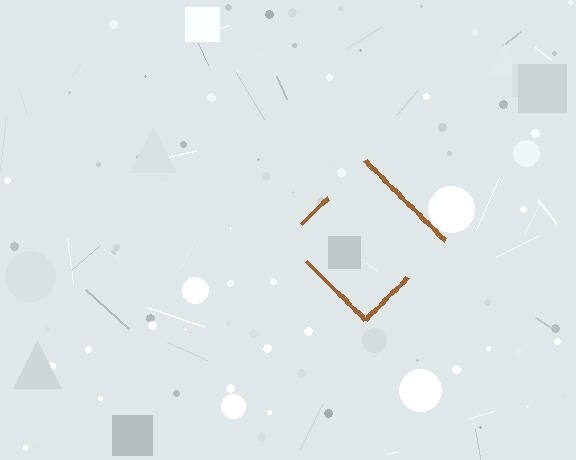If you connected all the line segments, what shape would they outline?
They would outline a diamond.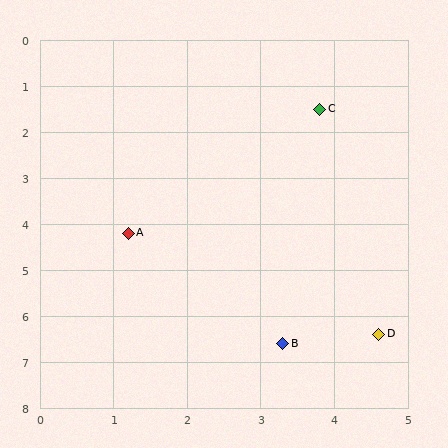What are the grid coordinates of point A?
Point A is at approximately (1.2, 4.2).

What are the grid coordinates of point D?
Point D is at approximately (4.6, 6.4).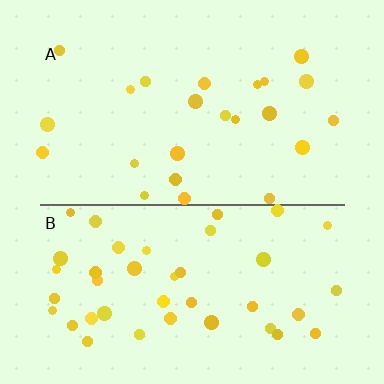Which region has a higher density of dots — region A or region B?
B (the bottom).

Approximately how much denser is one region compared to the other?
Approximately 1.8× — region B over region A.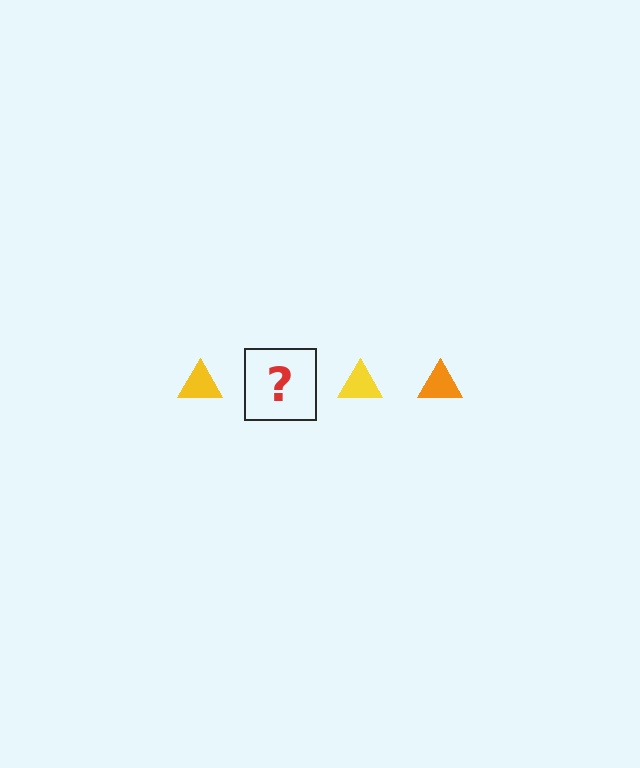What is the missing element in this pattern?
The missing element is an orange triangle.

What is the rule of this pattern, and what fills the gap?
The rule is that the pattern cycles through yellow, orange triangles. The gap should be filled with an orange triangle.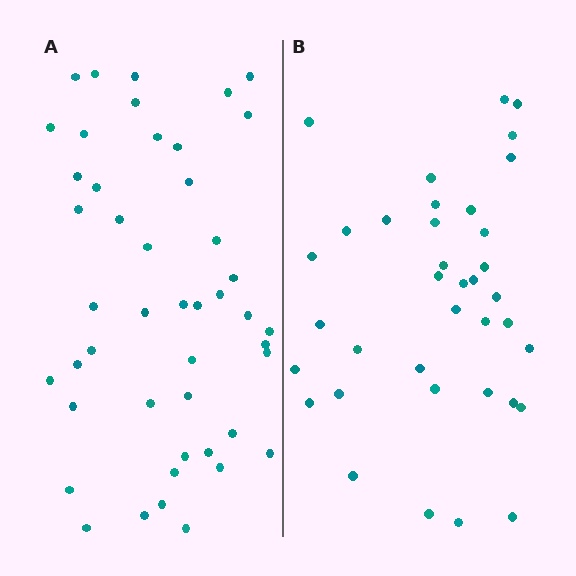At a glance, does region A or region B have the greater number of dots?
Region A (the left region) has more dots.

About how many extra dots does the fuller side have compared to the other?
Region A has roughly 8 or so more dots than region B.